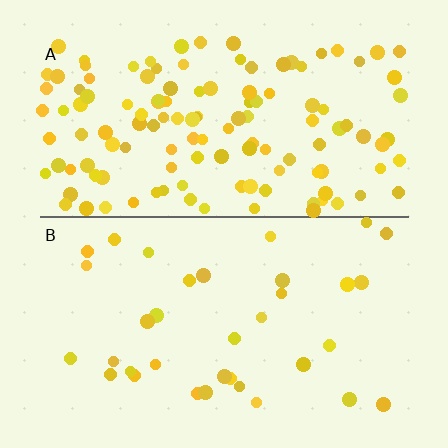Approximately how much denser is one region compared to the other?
Approximately 3.6× — region A over region B.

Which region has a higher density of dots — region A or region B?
A (the top).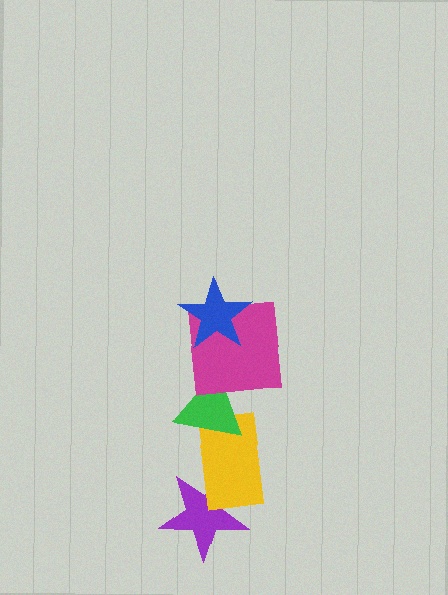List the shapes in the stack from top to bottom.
From top to bottom: the blue star, the magenta square, the green triangle, the yellow rectangle, the purple star.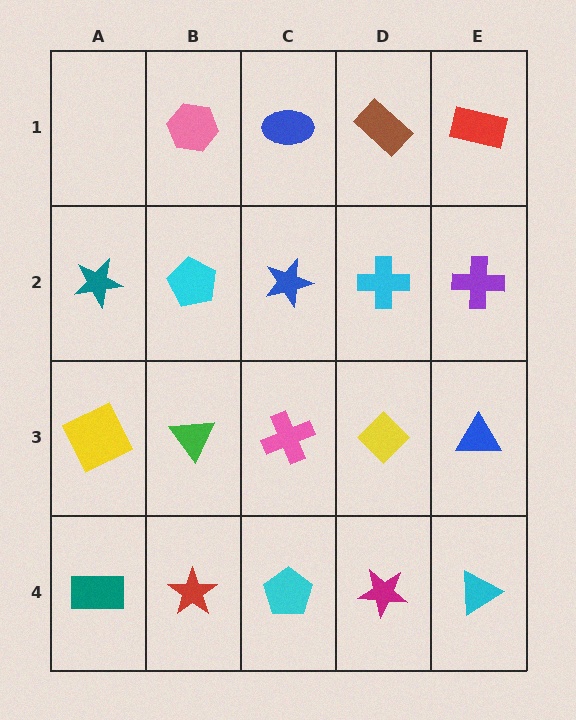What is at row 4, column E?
A cyan triangle.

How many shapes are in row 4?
5 shapes.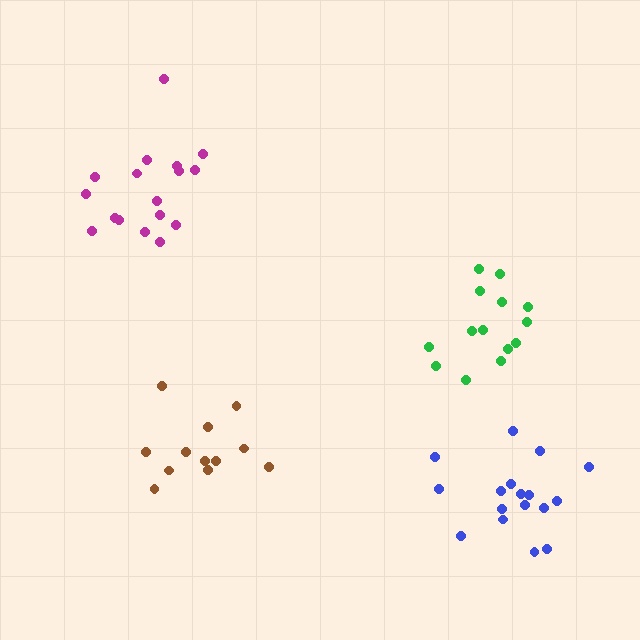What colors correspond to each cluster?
The clusters are colored: blue, green, magenta, brown.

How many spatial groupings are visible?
There are 4 spatial groupings.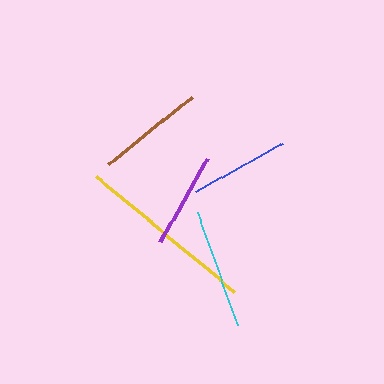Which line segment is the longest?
The yellow line is the longest at approximately 180 pixels.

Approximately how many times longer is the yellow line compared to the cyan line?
The yellow line is approximately 1.5 times the length of the cyan line.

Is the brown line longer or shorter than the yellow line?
The yellow line is longer than the brown line.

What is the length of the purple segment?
The purple segment is approximately 95 pixels long.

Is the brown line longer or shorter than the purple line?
The brown line is longer than the purple line.